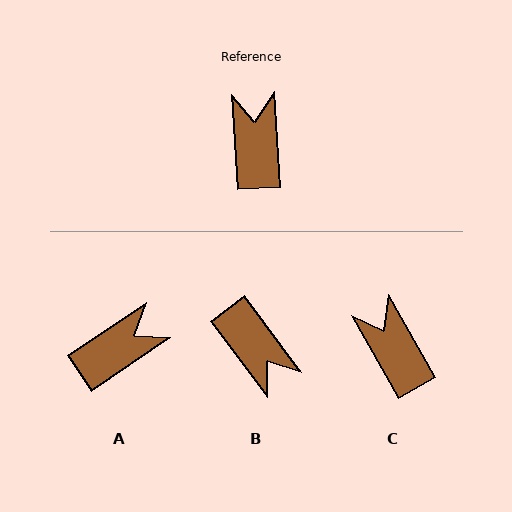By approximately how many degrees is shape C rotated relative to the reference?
Approximately 26 degrees counter-clockwise.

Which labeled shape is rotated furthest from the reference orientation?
B, about 147 degrees away.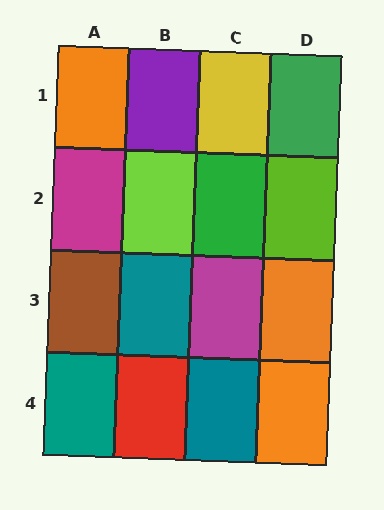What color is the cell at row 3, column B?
Teal.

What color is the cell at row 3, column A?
Brown.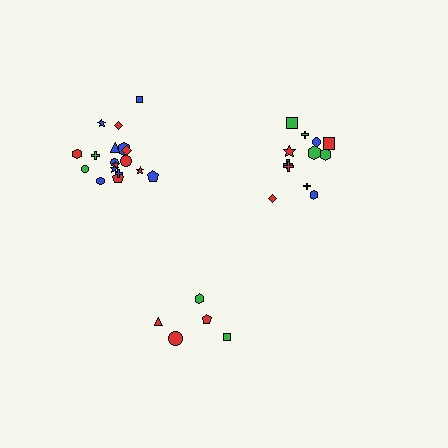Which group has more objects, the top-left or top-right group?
The top-left group.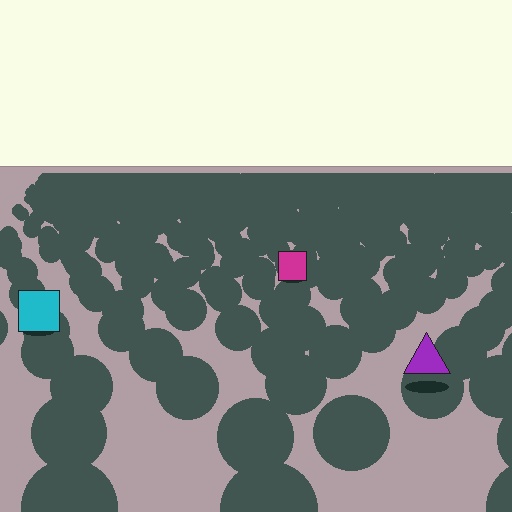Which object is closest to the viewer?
The purple triangle is closest. The texture marks near it are larger and more spread out.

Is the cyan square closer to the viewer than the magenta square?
Yes. The cyan square is closer — you can tell from the texture gradient: the ground texture is coarser near it.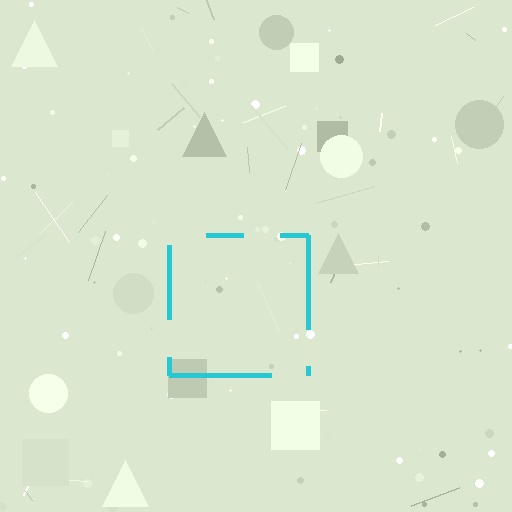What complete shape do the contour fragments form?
The contour fragments form a square.